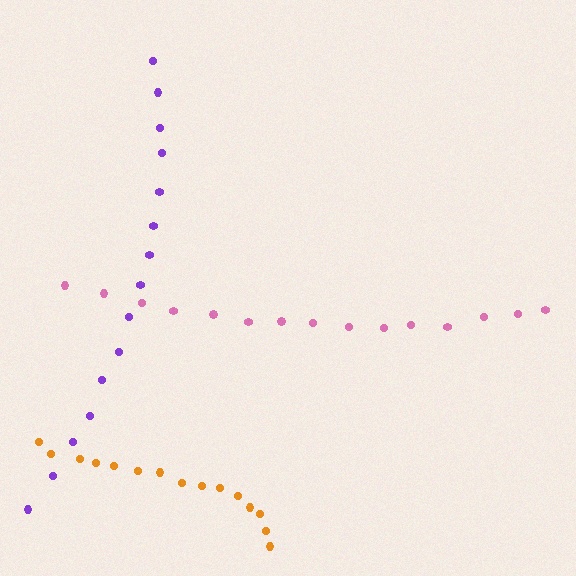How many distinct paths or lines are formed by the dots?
There are 3 distinct paths.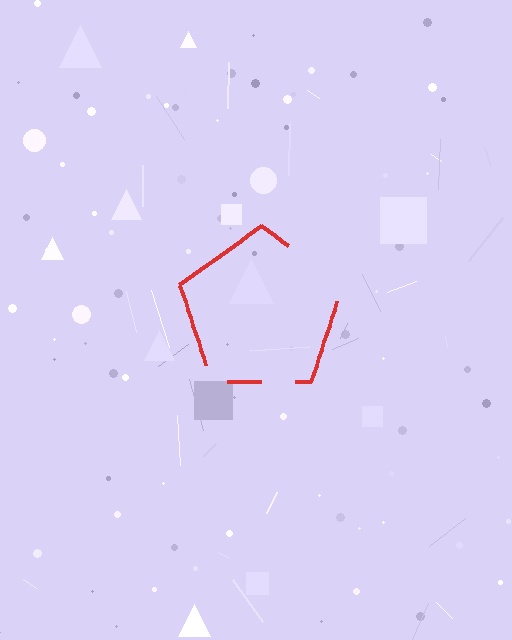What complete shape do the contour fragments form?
The contour fragments form a pentagon.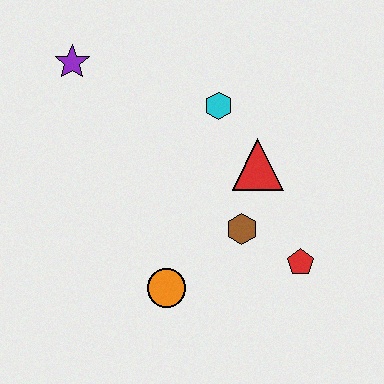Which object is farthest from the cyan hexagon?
The orange circle is farthest from the cyan hexagon.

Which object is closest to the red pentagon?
The brown hexagon is closest to the red pentagon.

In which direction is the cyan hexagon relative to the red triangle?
The cyan hexagon is above the red triangle.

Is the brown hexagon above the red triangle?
No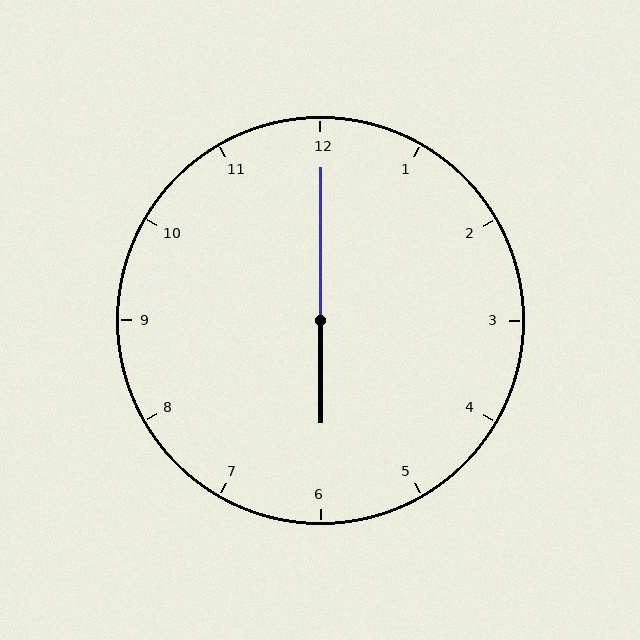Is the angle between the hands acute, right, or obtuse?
It is obtuse.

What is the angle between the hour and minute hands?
Approximately 180 degrees.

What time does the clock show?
6:00.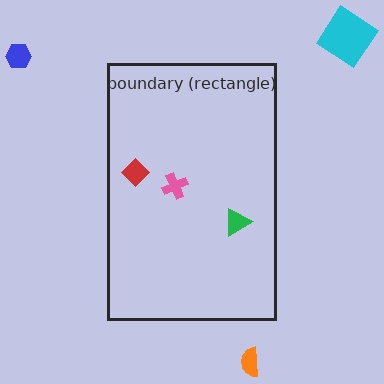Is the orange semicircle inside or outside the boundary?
Outside.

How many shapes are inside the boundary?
3 inside, 3 outside.